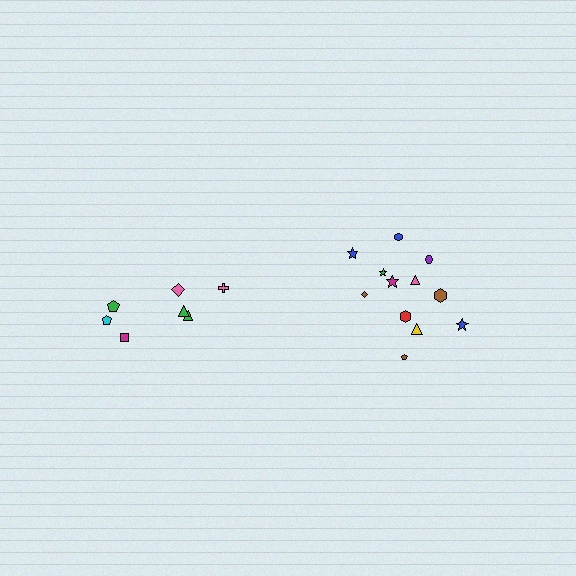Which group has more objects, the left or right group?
The right group.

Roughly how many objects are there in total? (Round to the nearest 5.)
Roughly 20 objects in total.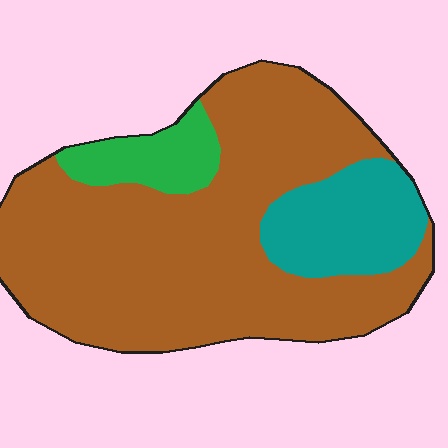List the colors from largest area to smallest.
From largest to smallest: brown, teal, green.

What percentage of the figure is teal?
Teal takes up about one sixth (1/6) of the figure.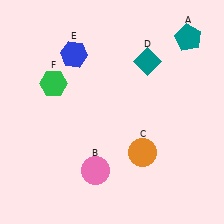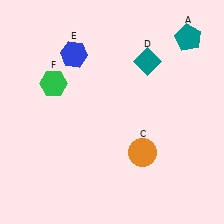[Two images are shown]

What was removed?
The pink circle (B) was removed in Image 2.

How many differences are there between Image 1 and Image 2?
There is 1 difference between the two images.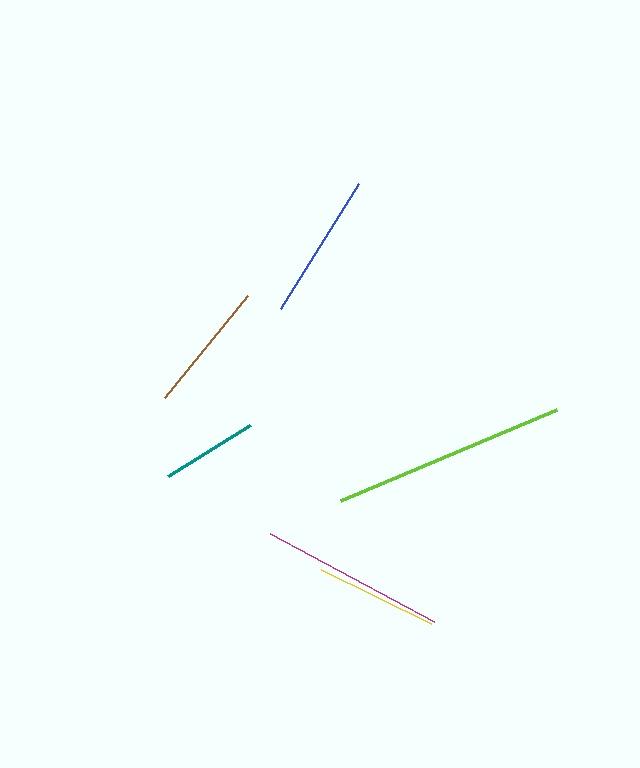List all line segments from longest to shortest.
From longest to shortest: lime, magenta, blue, brown, yellow, teal.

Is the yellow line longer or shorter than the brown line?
The brown line is longer than the yellow line.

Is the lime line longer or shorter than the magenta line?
The lime line is longer than the magenta line.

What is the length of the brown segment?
The brown segment is approximately 132 pixels long.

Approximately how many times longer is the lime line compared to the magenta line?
The lime line is approximately 1.3 times the length of the magenta line.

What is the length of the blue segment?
The blue segment is approximately 147 pixels long.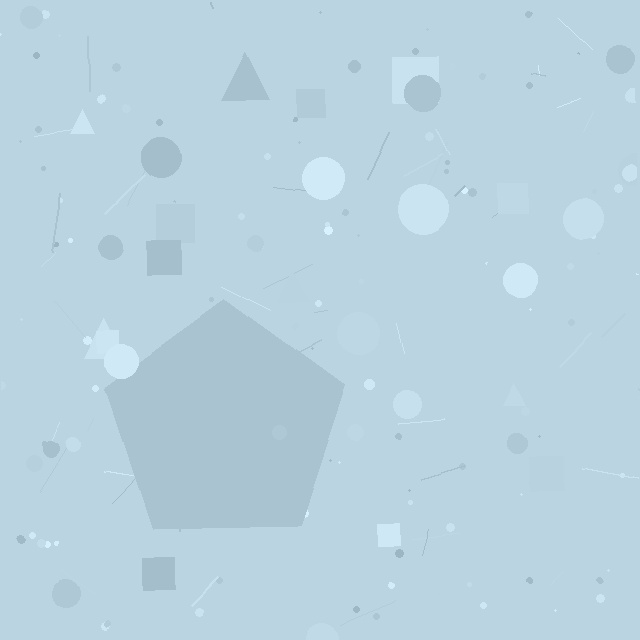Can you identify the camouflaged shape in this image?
The camouflaged shape is a pentagon.